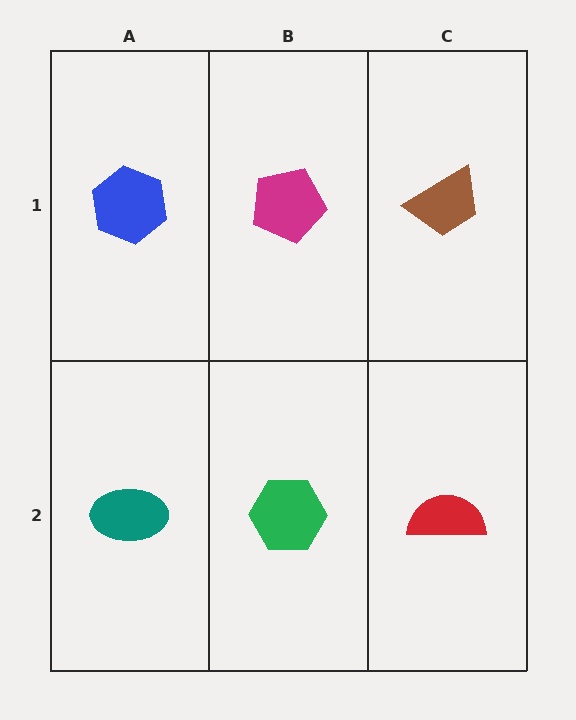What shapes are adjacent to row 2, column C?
A brown trapezoid (row 1, column C), a green hexagon (row 2, column B).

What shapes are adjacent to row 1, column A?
A teal ellipse (row 2, column A), a magenta pentagon (row 1, column B).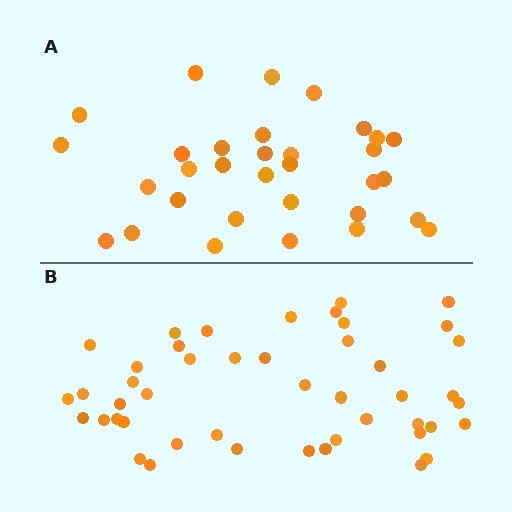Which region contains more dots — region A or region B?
Region B (the bottom region) has more dots.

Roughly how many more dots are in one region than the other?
Region B has approximately 15 more dots than region A.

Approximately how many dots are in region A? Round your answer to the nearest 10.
About 30 dots. (The exact count is 32, which rounds to 30.)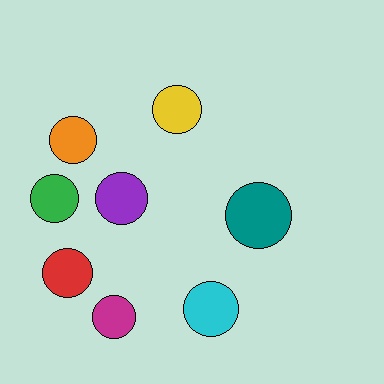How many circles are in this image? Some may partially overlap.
There are 8 circles.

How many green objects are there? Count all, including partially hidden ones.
There is 1 green object.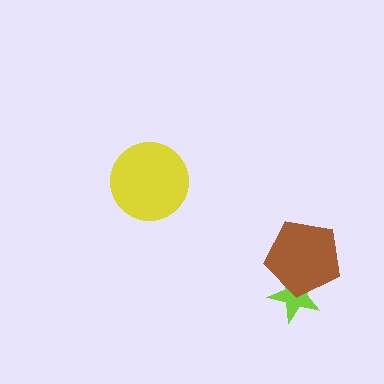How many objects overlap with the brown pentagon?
1 object overlaps with the brown pentagon.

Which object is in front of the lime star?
The brown pentagon is in front of the lime star.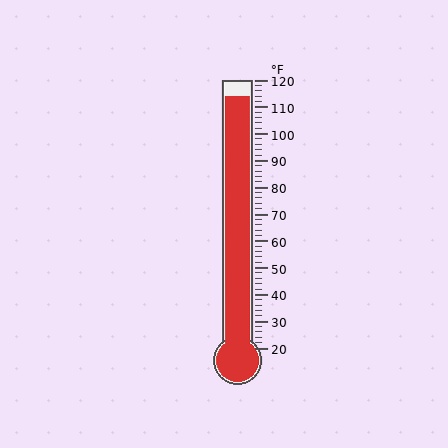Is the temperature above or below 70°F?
The temperature is above 70°F.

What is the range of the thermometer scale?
The thermometer scale ranges from 20°F to 120°F.